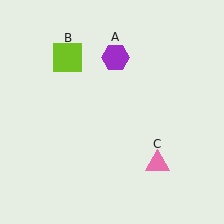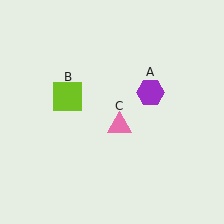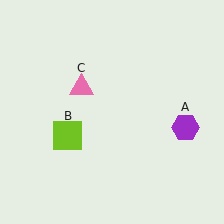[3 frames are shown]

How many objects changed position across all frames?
3 objects changed position: purple hexagon (object A), lime square (object B), pink triangle (object C).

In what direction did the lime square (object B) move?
The lime square (object B) moved down.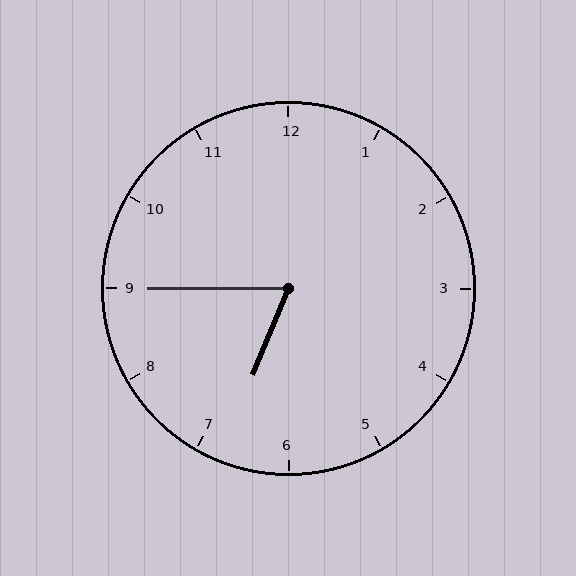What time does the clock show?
6:45.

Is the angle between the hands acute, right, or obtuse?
It is acute.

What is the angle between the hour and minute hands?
Approximately 68 degrees.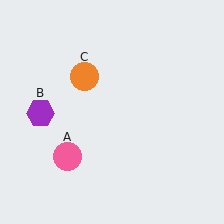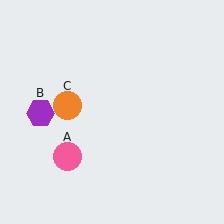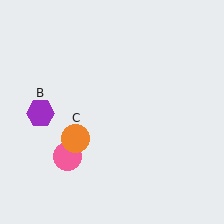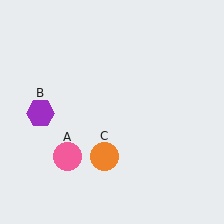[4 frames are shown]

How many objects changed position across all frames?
1 object changed position: orange circle (object C).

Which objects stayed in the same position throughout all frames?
Pink circle (object A) and purple hexagon (object B) remained stationary.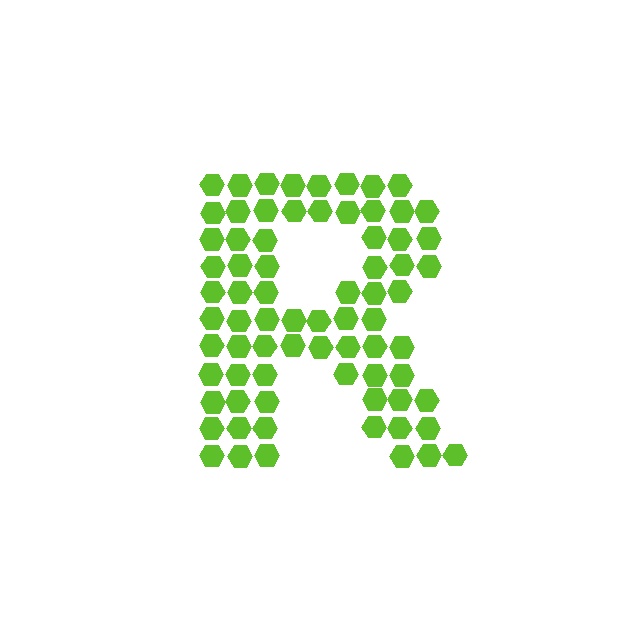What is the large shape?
The large shape is the letter R.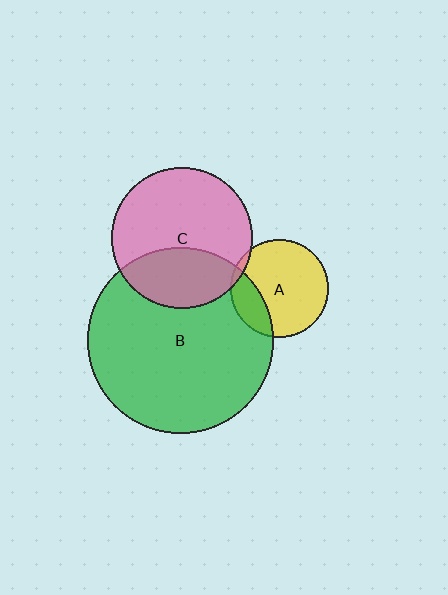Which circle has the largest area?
Circle B (green).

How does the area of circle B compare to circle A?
Approximately 3.6 times.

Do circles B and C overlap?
Yes.